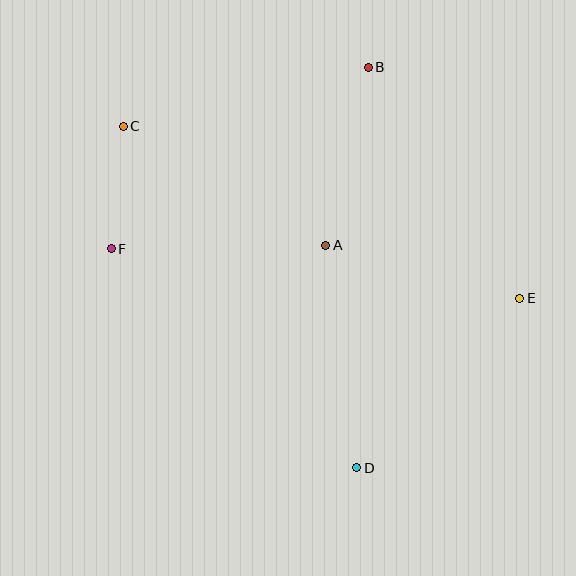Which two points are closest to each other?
Points C and F are closest to each other.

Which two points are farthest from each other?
Points C and E are farthest from each other.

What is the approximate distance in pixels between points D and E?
The distance between D and E is approximately 235 pixels.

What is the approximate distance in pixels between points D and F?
The distance between D and F is approximately 329 pixels.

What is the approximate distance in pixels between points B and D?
The distance between B and D is approximately 401 pixels.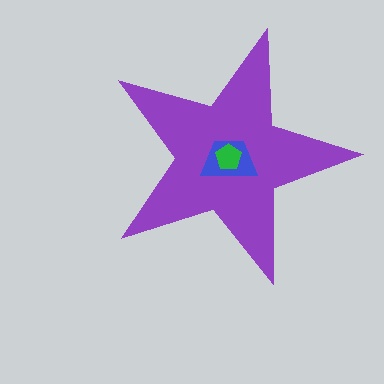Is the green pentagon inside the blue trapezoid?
Yes.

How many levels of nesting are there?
3.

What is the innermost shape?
The green pentagon.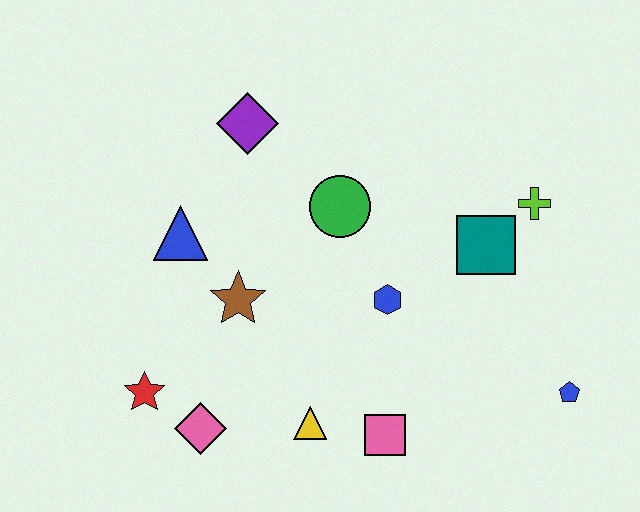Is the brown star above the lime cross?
No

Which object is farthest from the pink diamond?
The lime cross is farthest from the pink diamond.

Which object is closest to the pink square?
The yellow triangle is closest to the pink square.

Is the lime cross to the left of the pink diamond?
No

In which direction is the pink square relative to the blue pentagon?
The pink square is to the left of the blue pentagon.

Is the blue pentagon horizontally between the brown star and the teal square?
No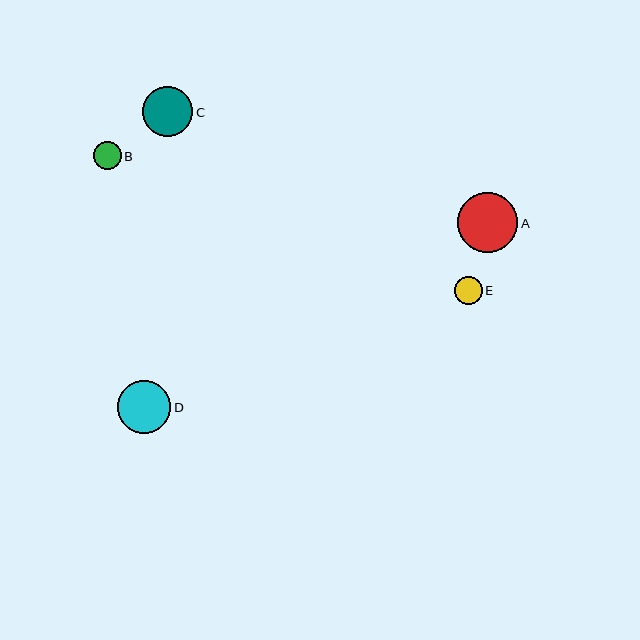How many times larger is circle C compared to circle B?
Circle C is approximately 1.8 times the size of circle B.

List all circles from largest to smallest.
From largest to smallest: A, D, C, E, B.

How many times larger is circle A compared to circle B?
Circle A is approximately 2.2 times the size of circle B.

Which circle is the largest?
Circle A is the largest with a size of approximately 60 pixels.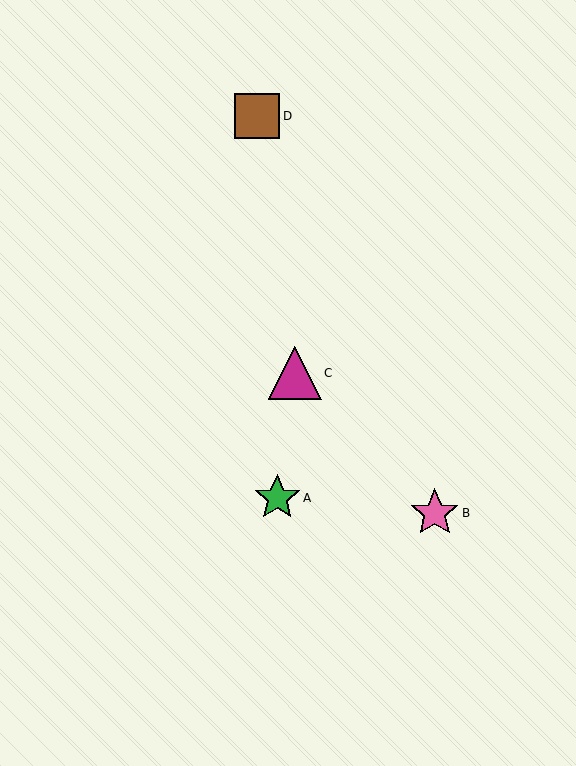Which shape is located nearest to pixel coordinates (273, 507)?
The green star (labeled A) at (277, 498) is nearest to that location.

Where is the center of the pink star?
The center of the pink star is at (435, 513).